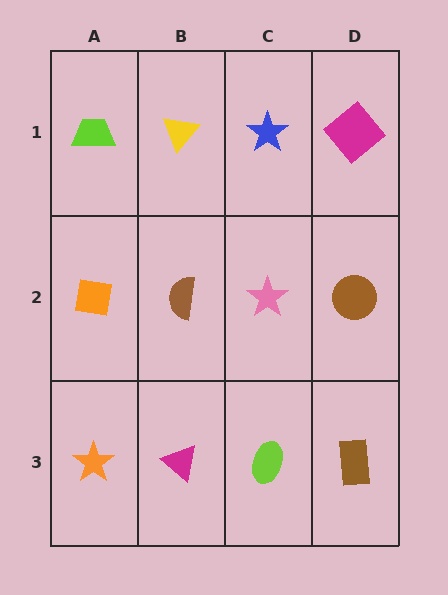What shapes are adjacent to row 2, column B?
A yellow triangle (row 1, column B), a magenta triangle (row 3, column B), an orange square (row 2, column A), a pink star (row 2, column C).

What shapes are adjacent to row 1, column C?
A pink star (row 2, column C), a yellow triangle (row 1, column B), a magenta diamond (row 1, column D).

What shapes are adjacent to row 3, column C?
A pink star (row 2, column C), a magenta triangle (row 3, column B), a brown rectangle (row 3, column D).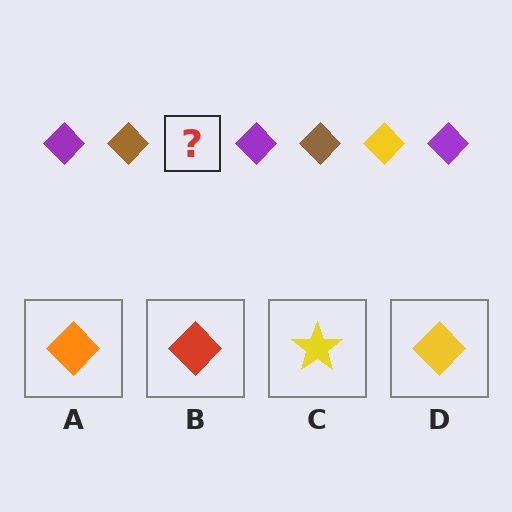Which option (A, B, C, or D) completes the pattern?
D.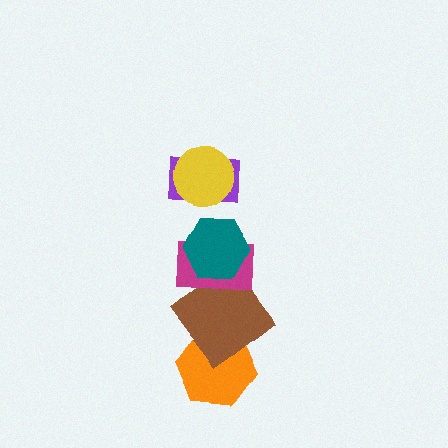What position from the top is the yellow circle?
The yellow circle is 1st from the top.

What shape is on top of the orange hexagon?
The brown diamond is on top of the orange hexagon.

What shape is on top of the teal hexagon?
The purple rectangle is on top of the teal hexagon.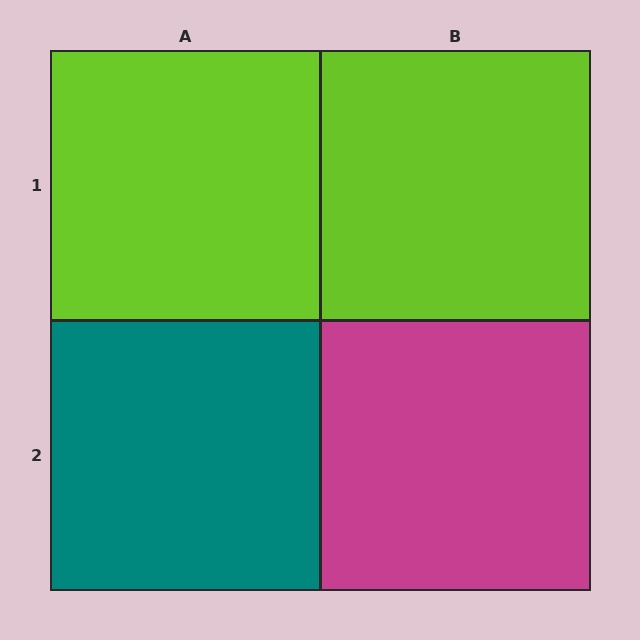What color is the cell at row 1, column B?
Lime.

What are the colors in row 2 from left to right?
Teal, magenta.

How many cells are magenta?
1 cell is magenta.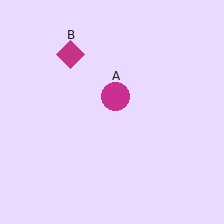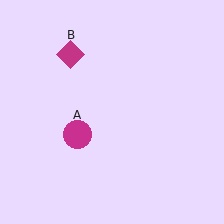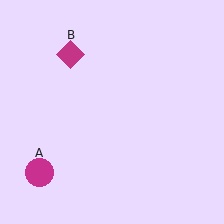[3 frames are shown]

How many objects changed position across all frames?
1 object changed position: magenta circle (object A).